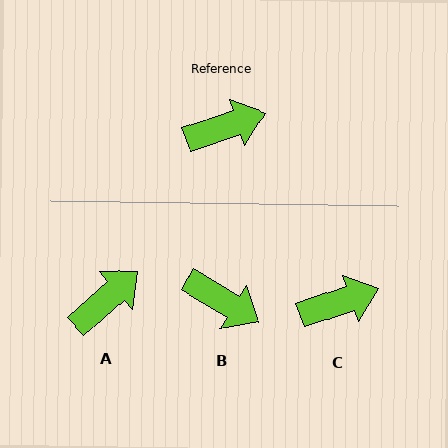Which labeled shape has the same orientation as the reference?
C.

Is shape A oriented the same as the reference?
No, it is off by about 23 degrees.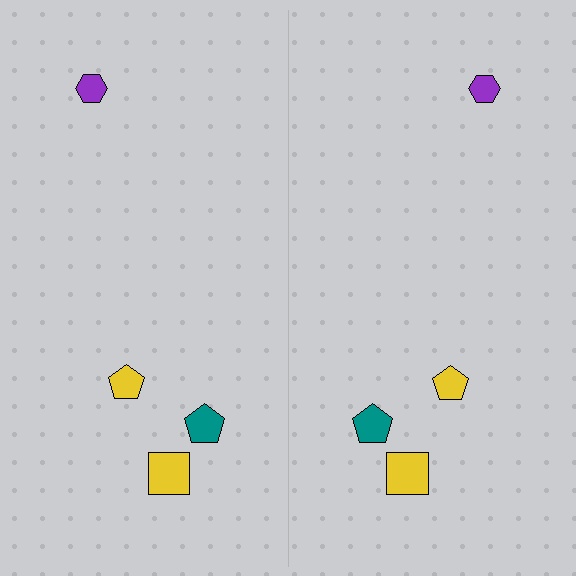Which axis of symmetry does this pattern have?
The pattern has a vertical axis of symmetry running through the center of the image.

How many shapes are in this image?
There are 8 shapes in this image.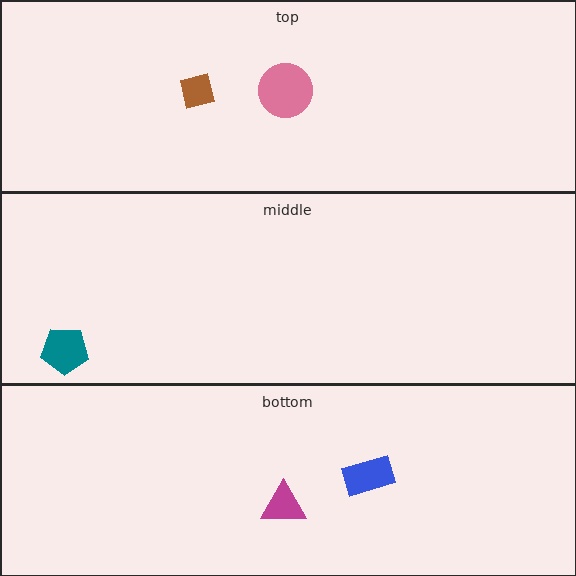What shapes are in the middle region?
The teal pentagon.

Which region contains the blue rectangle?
The bottom region.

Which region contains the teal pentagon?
The middle region.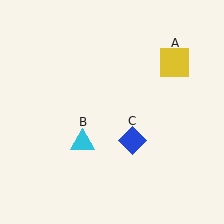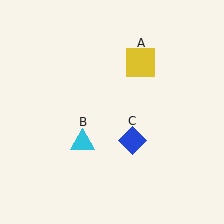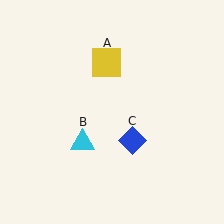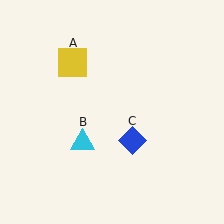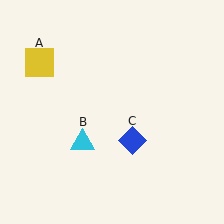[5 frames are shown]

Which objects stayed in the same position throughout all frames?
Cyan triangle (object B) and blue diamond (object C) remained stationary.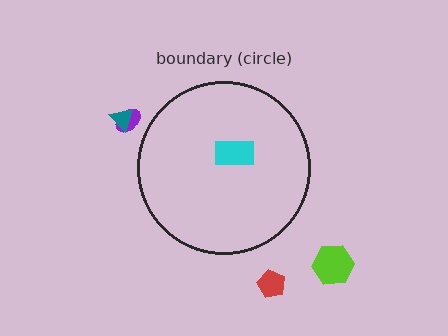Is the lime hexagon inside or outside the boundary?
Outside.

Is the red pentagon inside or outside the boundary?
Outside.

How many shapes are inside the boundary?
1 inside, 4 outside.